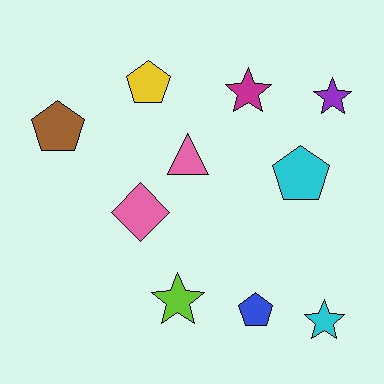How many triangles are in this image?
There is 1 triangle.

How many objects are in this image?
There are 10 objects.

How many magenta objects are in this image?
There is 1 magenta object.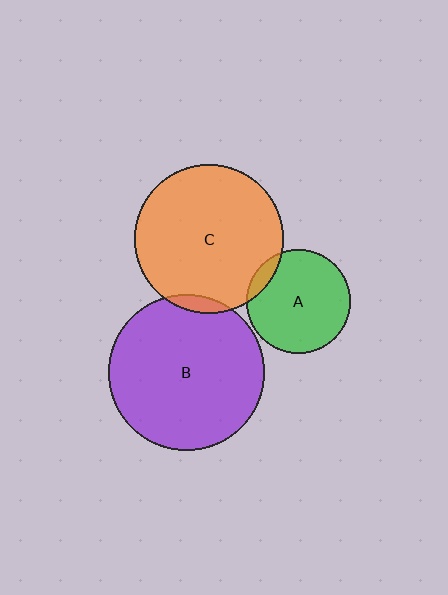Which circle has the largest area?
Circle B (purple).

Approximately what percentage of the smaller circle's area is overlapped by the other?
Approximately 5%.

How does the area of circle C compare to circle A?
Approximately 2.0 times.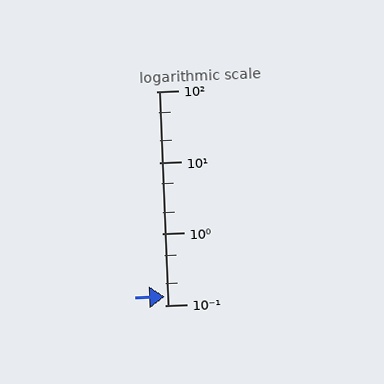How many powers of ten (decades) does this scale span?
The scale spans 3 decades, from 0.1 to 100.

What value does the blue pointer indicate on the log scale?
The pointer indicates approximately 0.13.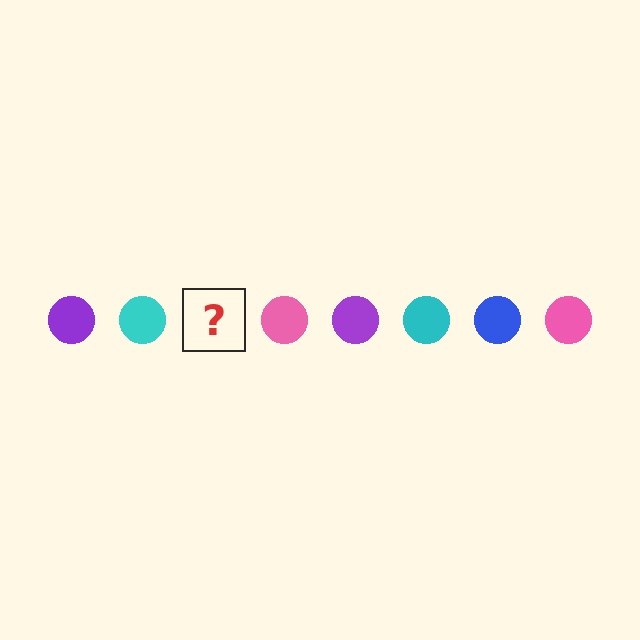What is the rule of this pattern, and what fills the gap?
The rule is that the pattern cycles through purple, cyan, blue, pink circles. The gap should be filled with a blue circle.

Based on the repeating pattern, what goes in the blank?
The blank should be a blue circle.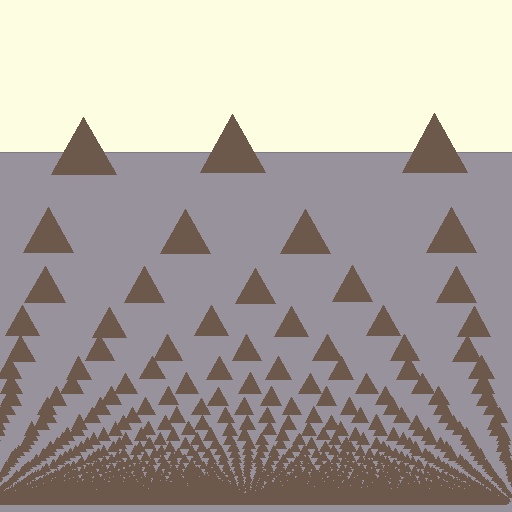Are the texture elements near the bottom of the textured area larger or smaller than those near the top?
Smaller. The gradient is inverted — elements near the bottom are smaller and denser.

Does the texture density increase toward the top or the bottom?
Density increases toward the bottom.